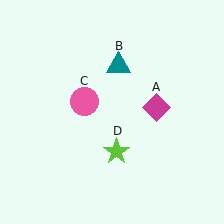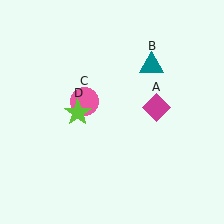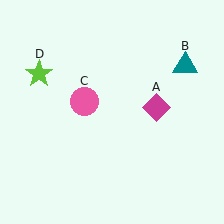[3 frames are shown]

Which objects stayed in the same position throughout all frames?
Magenta diamond (object A) and pink circle (object C) remained stationary.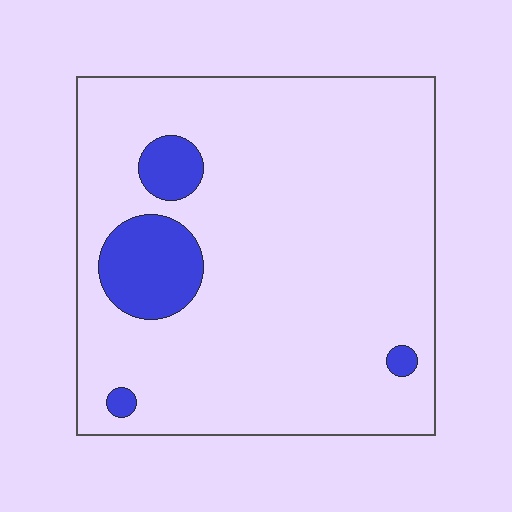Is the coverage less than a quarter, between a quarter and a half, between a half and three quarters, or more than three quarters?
Less than a quarter.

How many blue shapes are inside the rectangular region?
4.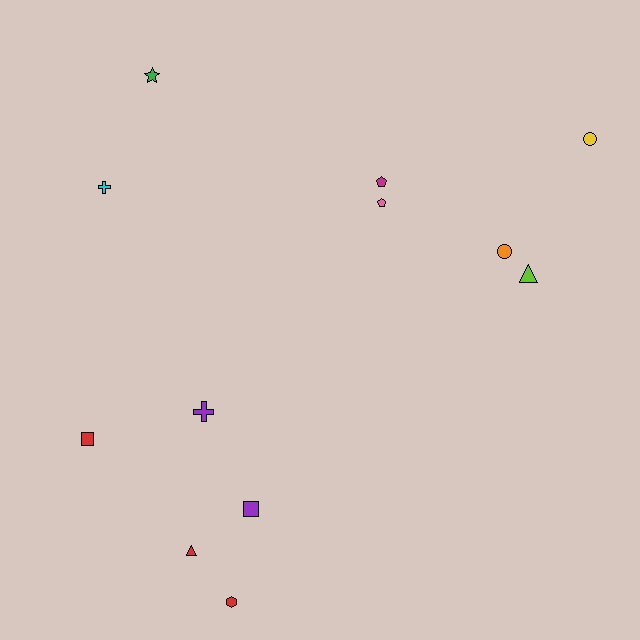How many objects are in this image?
There are 12 objects.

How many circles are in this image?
There are 2 circles.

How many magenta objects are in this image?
There is 1 magenta object.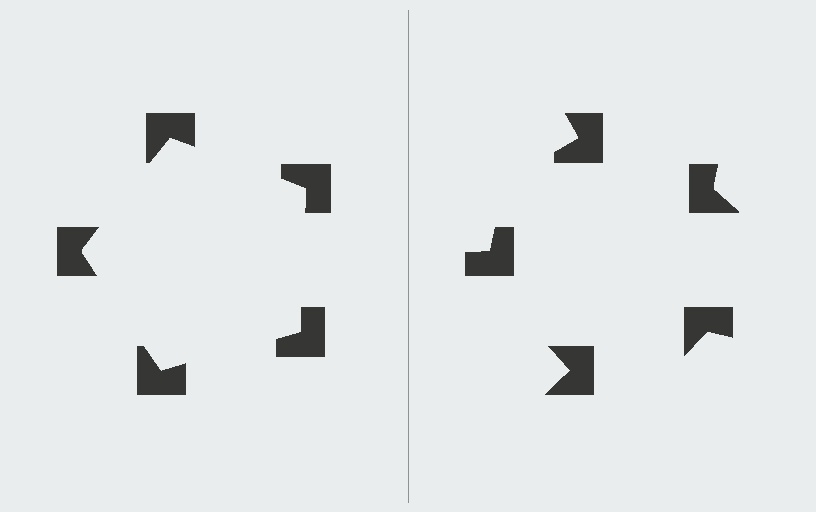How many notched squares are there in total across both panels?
10 — 5 on each side.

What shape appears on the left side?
An illusory pentagon.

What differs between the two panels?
The notched squares are positioned identically on both sides; only the wedge orientations differ. On the left they align to a pentagon; on the right they are misaligned.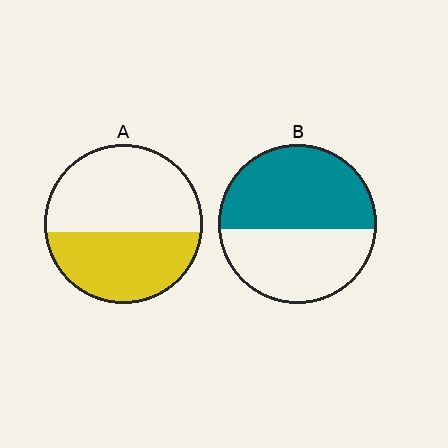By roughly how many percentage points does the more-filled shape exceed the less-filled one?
By roughly 10 percentage points (B over A).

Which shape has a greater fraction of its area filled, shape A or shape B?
Shape B.